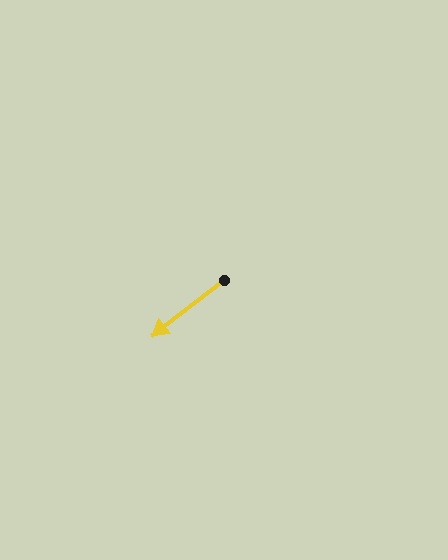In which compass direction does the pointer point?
Southwest.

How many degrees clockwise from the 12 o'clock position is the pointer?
Approximately 232 degrees.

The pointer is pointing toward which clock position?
Roughly 8 o'clock.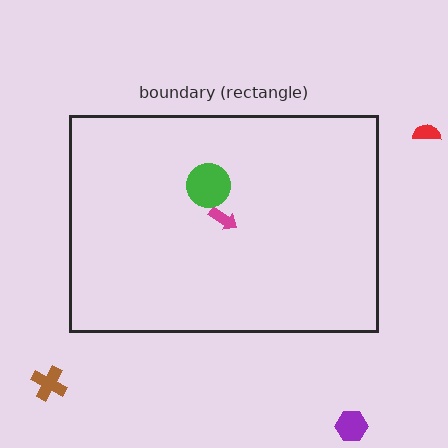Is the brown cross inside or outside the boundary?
Outside.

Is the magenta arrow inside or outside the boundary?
Inside.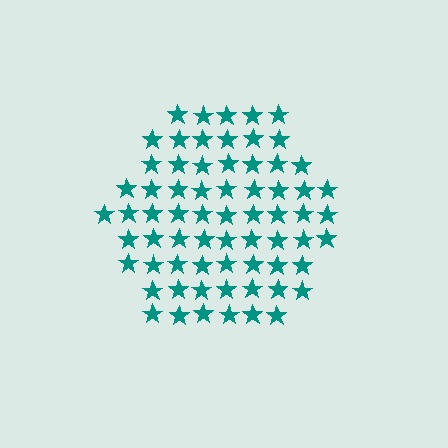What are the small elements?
The small elements are stars.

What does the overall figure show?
The overall figure shows a hexagon.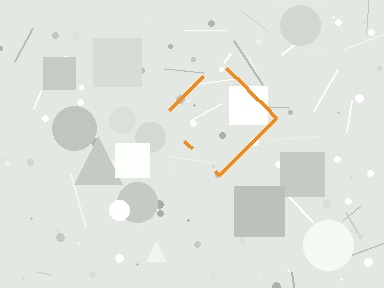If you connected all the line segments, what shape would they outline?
They would outline a diamond.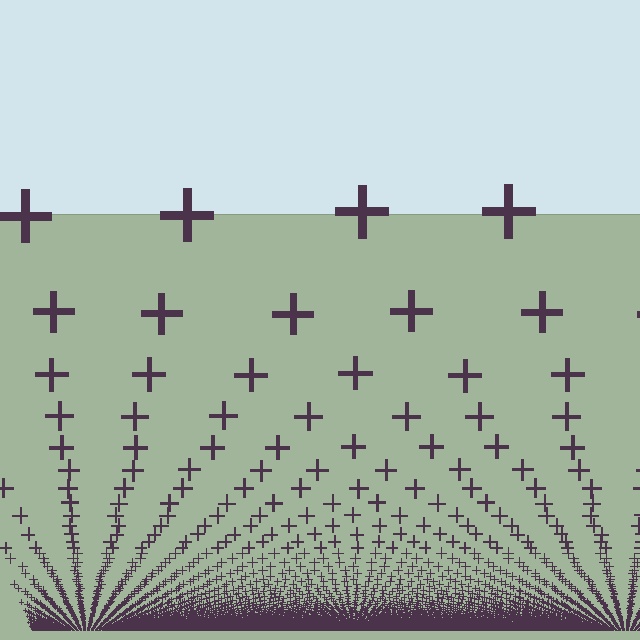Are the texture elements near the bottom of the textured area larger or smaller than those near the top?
Smaller. The gradient is inverted — elements near the bottom are smaller and denser.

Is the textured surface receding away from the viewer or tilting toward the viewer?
The surface appears to tilt toward the viewer. Texture elements get larger and sparser toward the top.